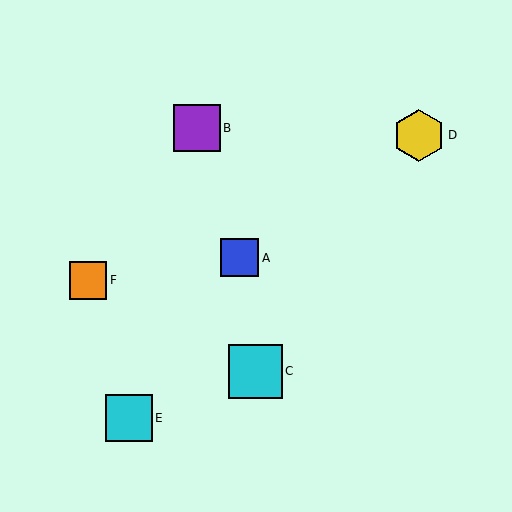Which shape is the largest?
The cyan square (labeled C) is the largest.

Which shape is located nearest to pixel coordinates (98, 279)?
The orange square (labeled F) at (88, 281) is nearest to that location.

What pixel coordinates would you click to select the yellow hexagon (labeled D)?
Click at (419, 135) to select the yellow hexagon D.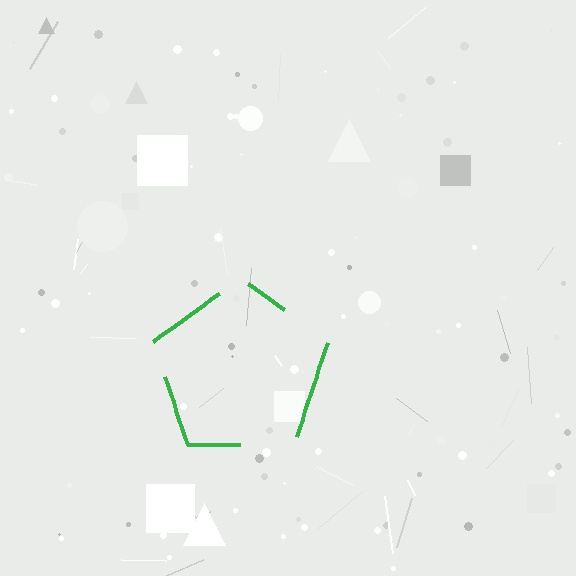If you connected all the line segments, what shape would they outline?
They would outline a pentagon.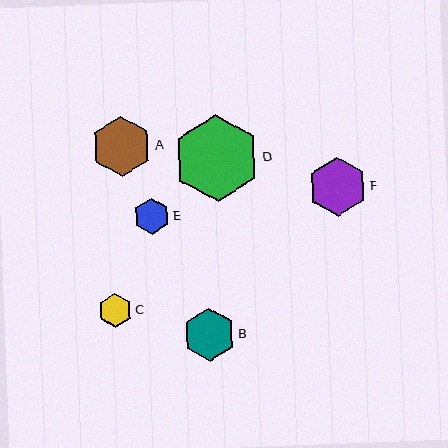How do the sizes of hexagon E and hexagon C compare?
Hexagon E and hexagon C are approximately the same size.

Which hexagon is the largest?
Hexagon D is the largest with a size of approximately 87 pixels.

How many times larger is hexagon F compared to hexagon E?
Hexagon F is approximately 1.6 times the size of hexagon E.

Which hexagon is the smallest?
Hexagon C is the smallest with a size of approximately 34 pixels.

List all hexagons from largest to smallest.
From largest to smallest: D, A, F, B, E, C.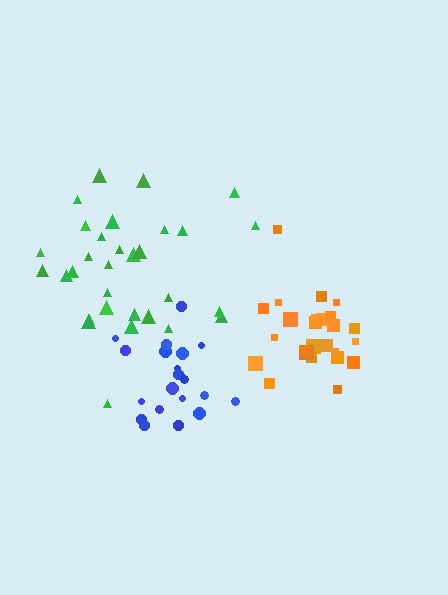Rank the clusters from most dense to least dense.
orange, blue, green.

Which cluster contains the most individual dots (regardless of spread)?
Green (31).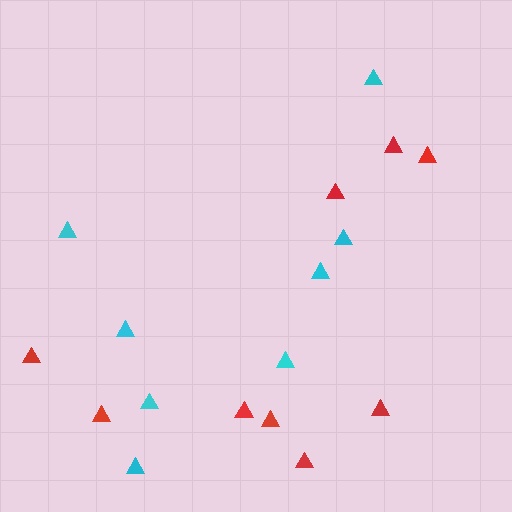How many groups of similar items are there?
There are 2 groups: one group of red triangles (9) and one group of cyan triangles (8).